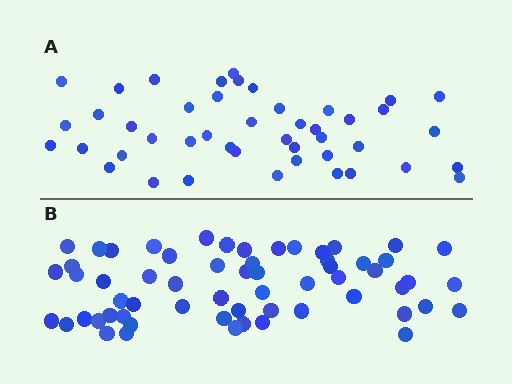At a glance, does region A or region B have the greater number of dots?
Region B (the bottom region) has more dots.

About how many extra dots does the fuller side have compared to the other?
Region B has approximately 15 more dots than region A.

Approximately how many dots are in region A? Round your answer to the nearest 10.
About 40 dots. (The exact count is 45, which rounds to 40.)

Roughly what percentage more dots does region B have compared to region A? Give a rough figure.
About 35% more.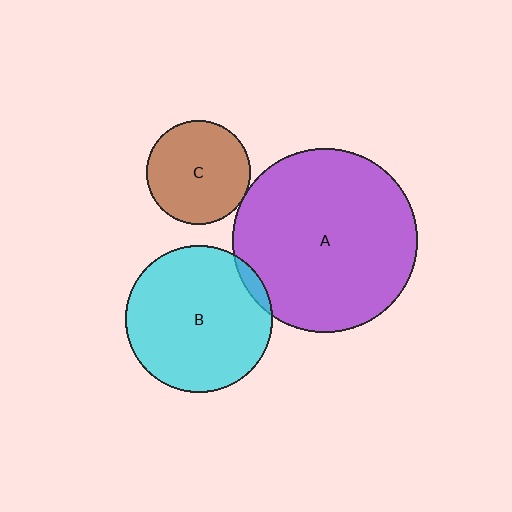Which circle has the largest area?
Circle A (purple).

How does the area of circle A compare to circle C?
Approximately 3.1 times.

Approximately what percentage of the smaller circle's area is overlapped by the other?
Approximately 5%.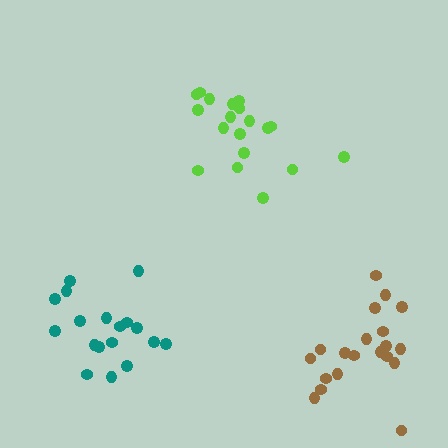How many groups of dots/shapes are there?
There are 3 groups.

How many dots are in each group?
Group 1: 19 dots, Group 2: 18 dots, Group 3: 20 dots (57 total).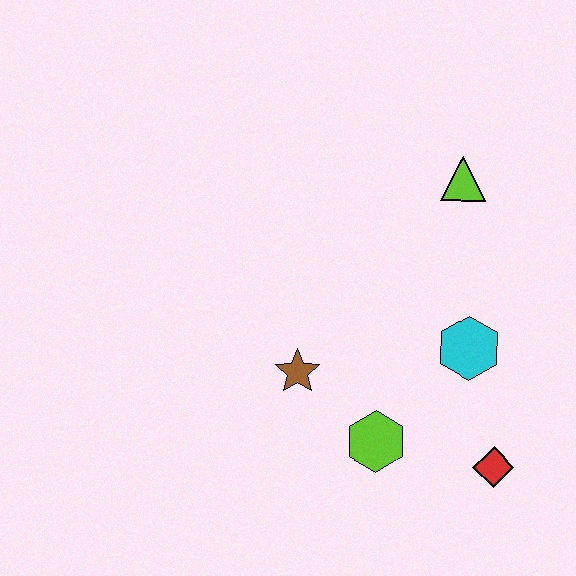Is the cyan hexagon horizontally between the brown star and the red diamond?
Yes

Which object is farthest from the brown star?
The lime triangle is farthest from the brown star.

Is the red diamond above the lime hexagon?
No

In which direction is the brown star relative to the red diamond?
The brown star is to the left of the red diamond.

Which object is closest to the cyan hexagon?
The red diamond is closest to the cyan hexagon.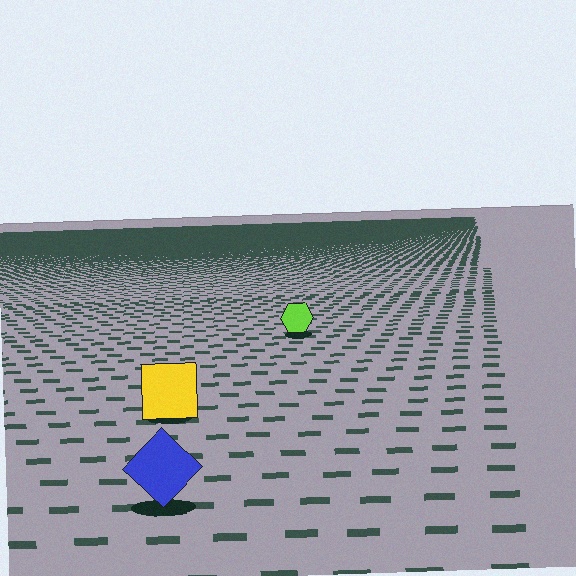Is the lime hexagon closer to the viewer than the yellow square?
No. The yellow square is closer — you can tell from the texture gradient: the ground texture is coarser near it.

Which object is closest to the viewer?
The blue diamond is closest. The texture marks near it are larger and more spread out.